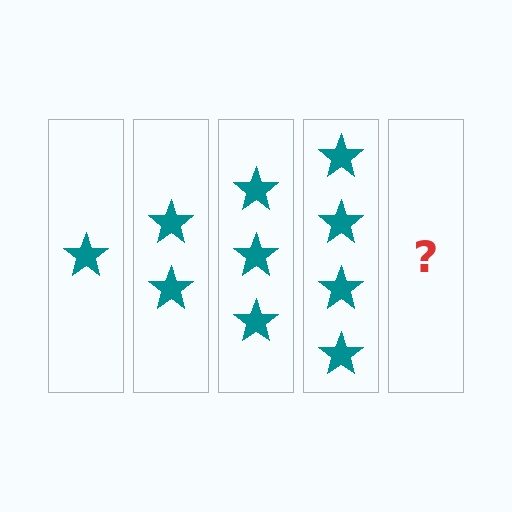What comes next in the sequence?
The next element should be 5 stars.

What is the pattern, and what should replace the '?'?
The pattern is that each step adds one more star. The '?' should be 5 stars.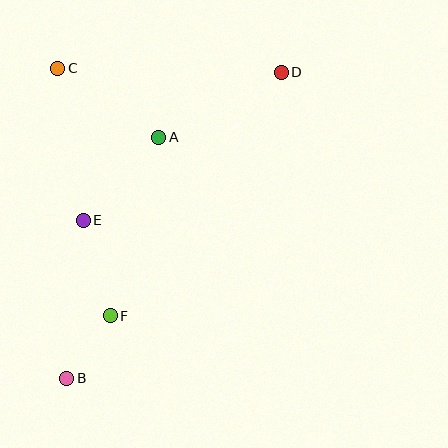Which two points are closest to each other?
Points B and F are closest to each other.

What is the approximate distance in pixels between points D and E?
The distance between D and E is approximately 247 pixels.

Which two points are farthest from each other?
Points B and D are farthest from each other.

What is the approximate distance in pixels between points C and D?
The distance between C and D is approximately 223 pixels.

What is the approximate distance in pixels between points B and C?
The distance between B and C is approximately 310 pixels.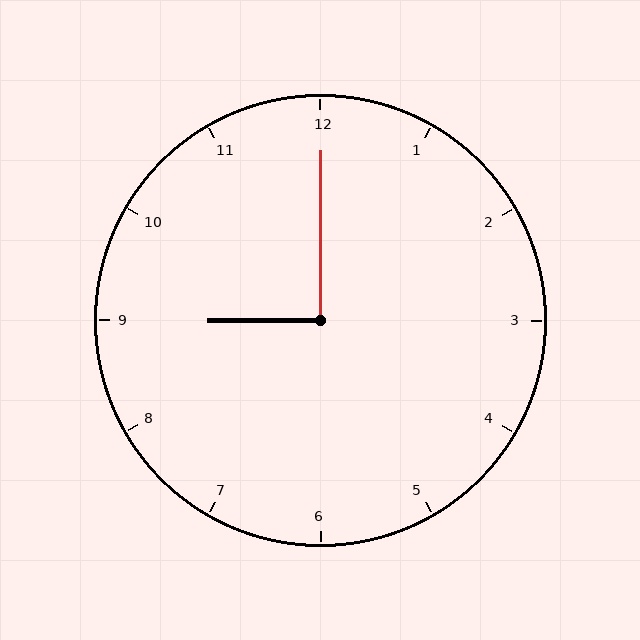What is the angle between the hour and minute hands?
Approximately 90 degrees.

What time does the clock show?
9:00.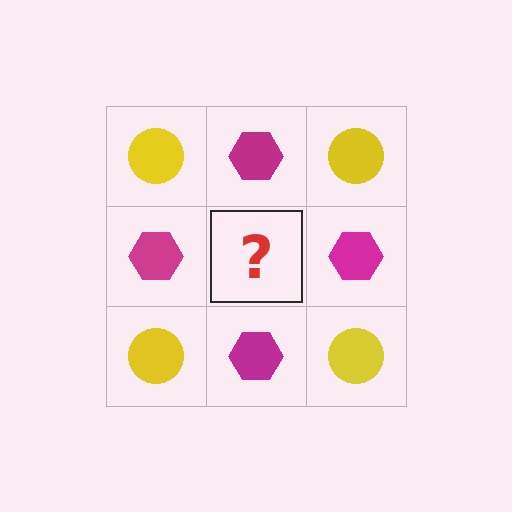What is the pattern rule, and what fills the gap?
The rule is that it alternates yellow circle and magenta hexagon in a checkerboard pattern. The gap should be filled with a yellow circle.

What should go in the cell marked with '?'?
The missing cell should contain a yellow circle.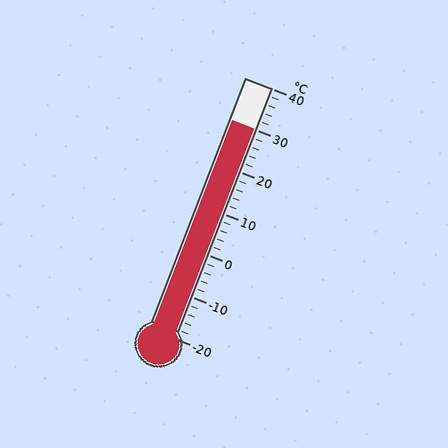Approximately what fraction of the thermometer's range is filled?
The thermometer is filled to approximately 85% of its range.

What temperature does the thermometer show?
The thermometer shows approximately 30°C.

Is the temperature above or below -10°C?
The temperature is above -10°C.